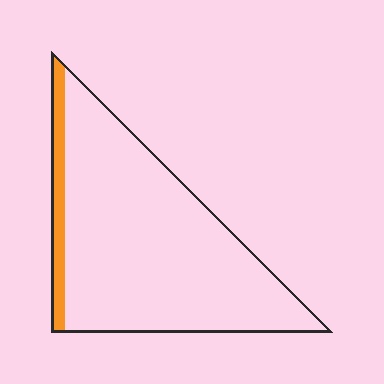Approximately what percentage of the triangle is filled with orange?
Approximately 10%.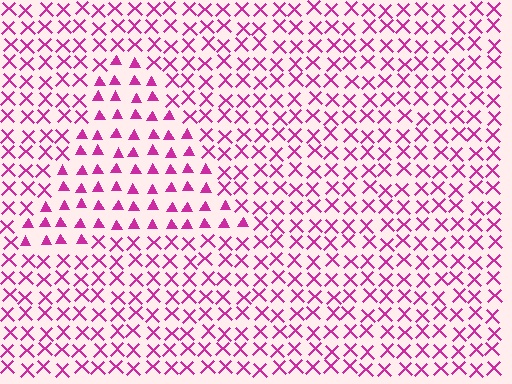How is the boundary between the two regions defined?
The boundary is defined by a change in element shape: triangles inside vs. X marks outside. All elements share the same color and spacing.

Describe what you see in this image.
The image is filled with small magenta elements arranged in a uniform grid. A triangle-shaped region contains triangles, while the surrounding area contains X marks. The boundary is defined purely by the change in element shape.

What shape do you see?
I see a triangle.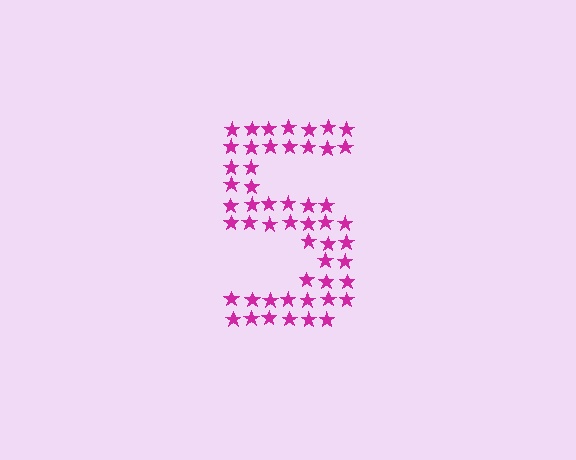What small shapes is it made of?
It is made of small stars.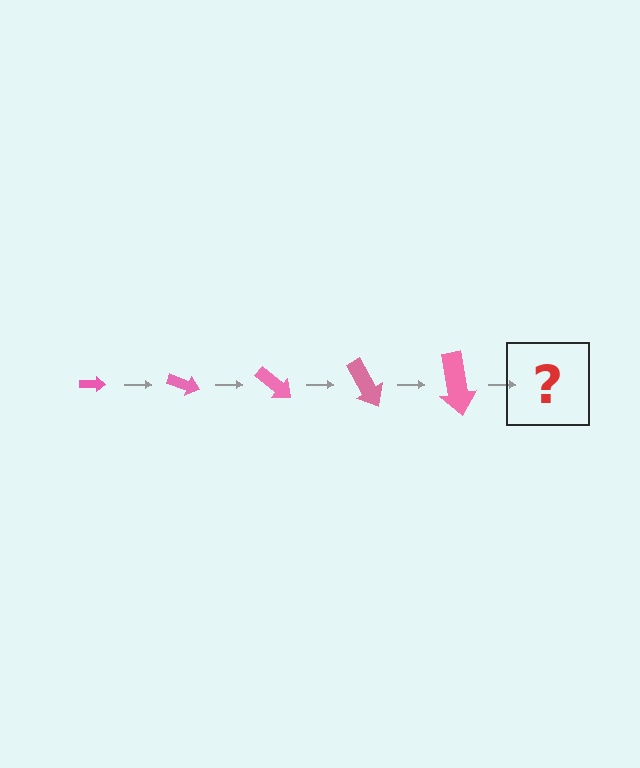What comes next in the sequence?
The next element should be an arrow, larger than the previous one and rotated 100 degrees from the start.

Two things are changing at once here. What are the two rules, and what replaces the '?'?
The two rules are that the arrow grows larger each step and it rotates 20 degrees each step. The '?' should be an arrow, larger than the previous one and rotated 100 degrees from the start.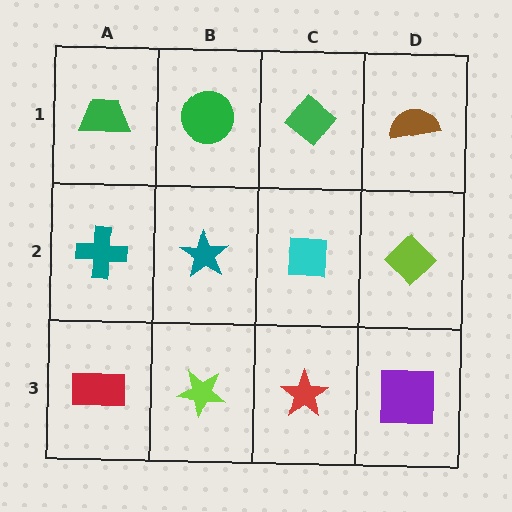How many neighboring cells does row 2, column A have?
3.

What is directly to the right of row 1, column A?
A green circle.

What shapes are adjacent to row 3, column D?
A lime diamond (row 2, column D), a red star (row 3, column C).